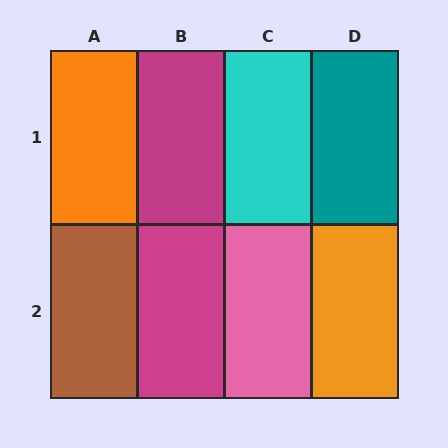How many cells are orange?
2 cells are orange.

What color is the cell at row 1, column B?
Magenta.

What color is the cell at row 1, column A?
Orange.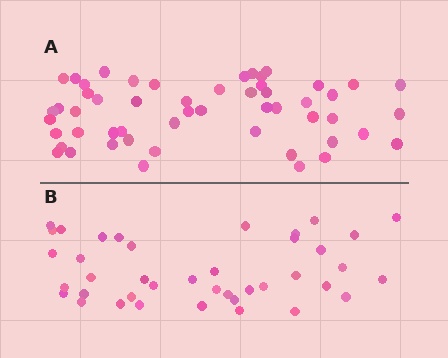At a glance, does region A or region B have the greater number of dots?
Region A (the top region) has more dots.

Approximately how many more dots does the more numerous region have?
Region A has approximately 15 more dots than region B.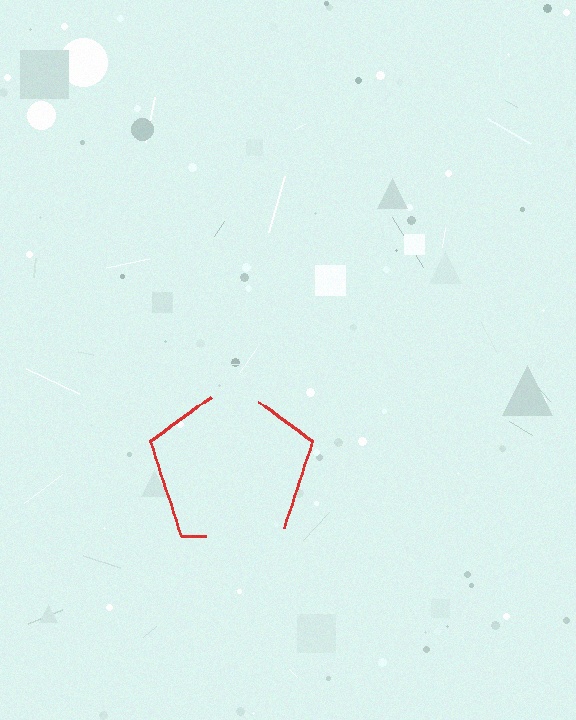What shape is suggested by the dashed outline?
The dashed outline suggests a pentagon.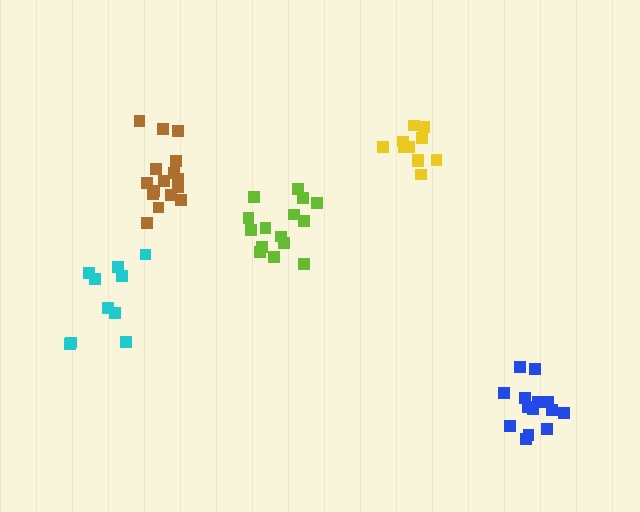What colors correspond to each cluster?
The clusters are colored: cyan, yellow, lime, brown, blue.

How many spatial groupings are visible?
There are 5 spatial groupings.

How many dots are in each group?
Group 1: 10 dots, Group 2: 11 dots, Group 3: 15 dots, Group 4: 16 dots, Group 5: 14 dots (66 total).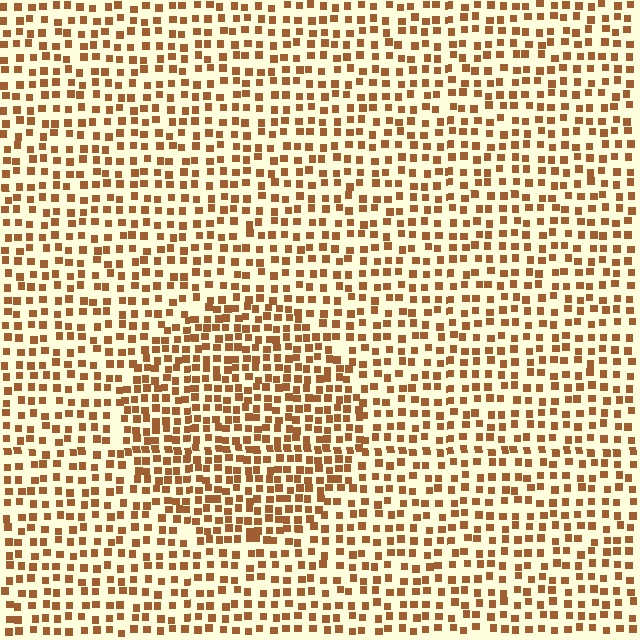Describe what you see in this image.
The image contains small brown elements arranged at two different densities. A circle-shaped region is visible where the elements are more densely packed than the surrounding area.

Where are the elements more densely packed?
The elements are more densely packed inside the circle boundary.